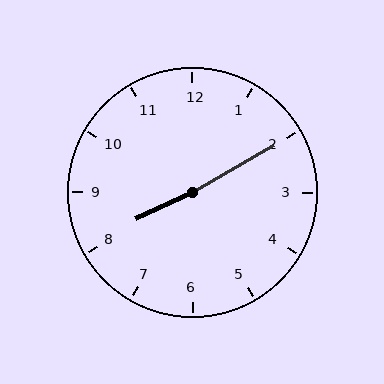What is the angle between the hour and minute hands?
Approximately 175 degrees.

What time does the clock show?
8:10.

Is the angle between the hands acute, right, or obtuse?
It is obtuse.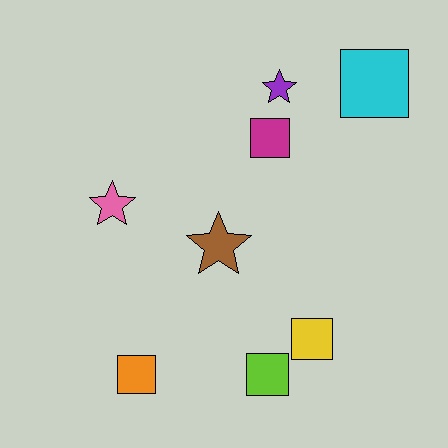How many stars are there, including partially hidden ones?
There are 3 stars.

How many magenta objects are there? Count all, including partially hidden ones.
There is 1 magenta object.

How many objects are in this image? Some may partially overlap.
There are 8 objects.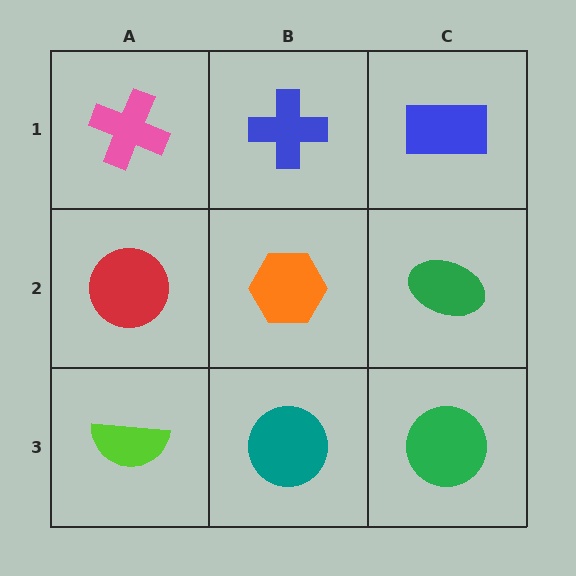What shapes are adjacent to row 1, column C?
A green ellipse (row 2, column C), a blue cross (row 1, column B).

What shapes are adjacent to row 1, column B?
An orange hexagon (row 2, column B), a pink cross (row 1, column A), a blue rectangle (row 1, column C).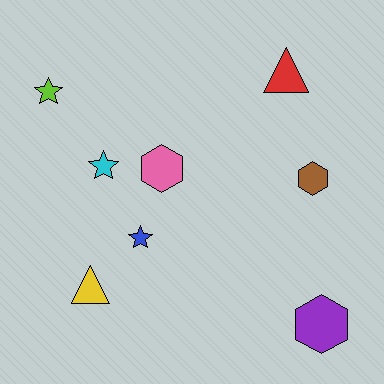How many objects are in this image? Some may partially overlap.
There are 8 objects.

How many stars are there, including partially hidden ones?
There are 3 stars.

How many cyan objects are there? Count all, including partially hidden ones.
There is 1 cyan object.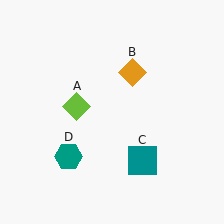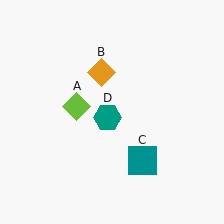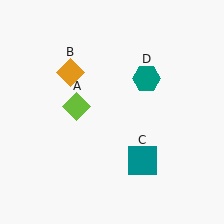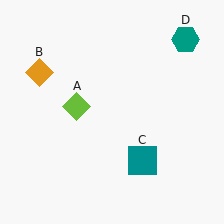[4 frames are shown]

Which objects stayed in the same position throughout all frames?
Lime diamond (object A) and teal square (object C) remained stationary.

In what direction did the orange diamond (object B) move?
The orange diamond (object B) moved left.